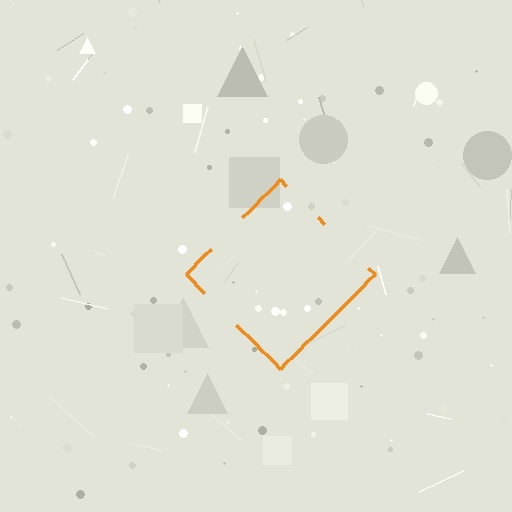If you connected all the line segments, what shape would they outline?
They would outline a diamond.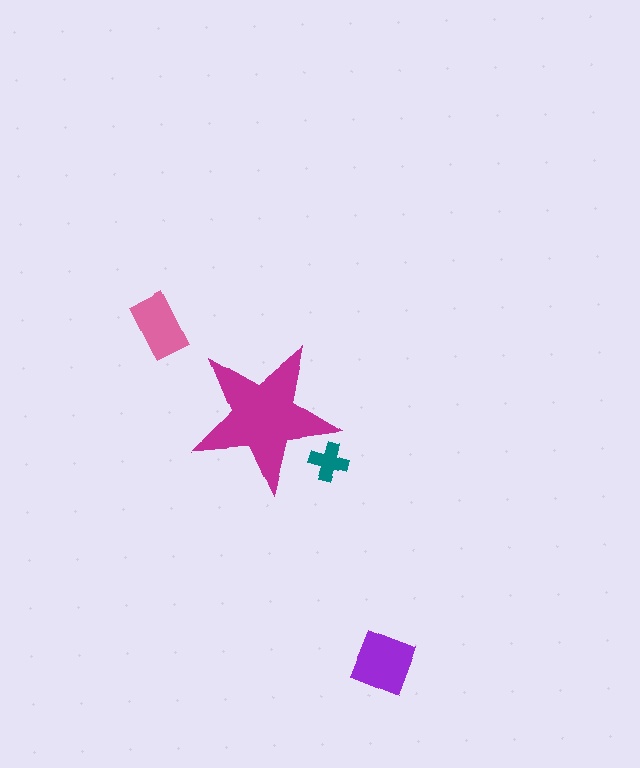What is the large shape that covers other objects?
A magenta star.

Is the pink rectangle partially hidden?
No, the pink rectangle is fully visible.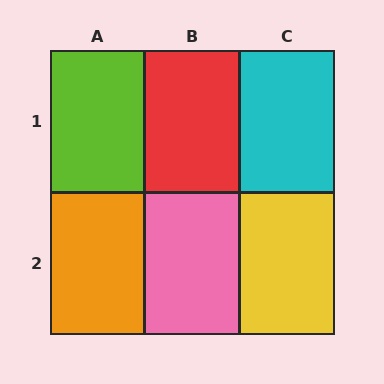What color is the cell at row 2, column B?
Pink.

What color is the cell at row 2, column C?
Yellow.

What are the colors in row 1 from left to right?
Lime, red, cyan.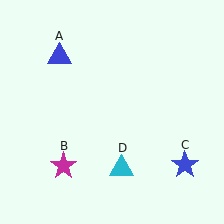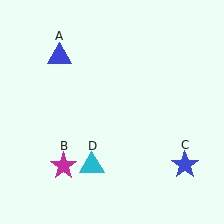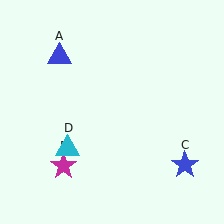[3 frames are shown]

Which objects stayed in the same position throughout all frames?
Blue triangle (object A) and magenta star (object B) and blue star (object C) remained stationary.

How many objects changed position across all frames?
1 object changed position: cyan triangle (object D).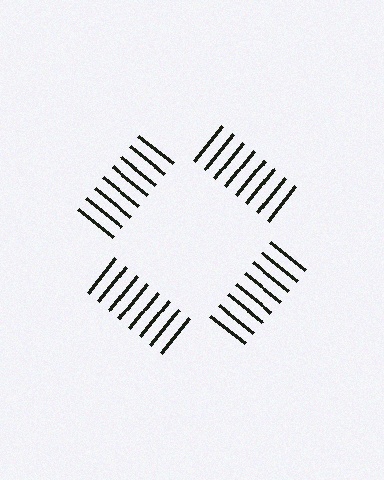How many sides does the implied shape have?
4 sides — the line-ends trace a square.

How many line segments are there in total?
32 — 8 along each of the 4 edges.